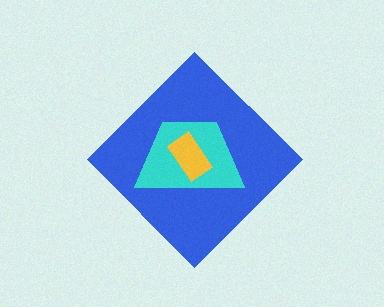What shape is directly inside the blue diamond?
The cyan trapezoid.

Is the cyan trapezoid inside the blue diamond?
Yes.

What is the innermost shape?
The yellow rectangle.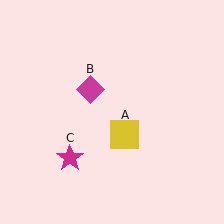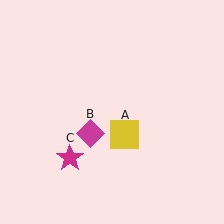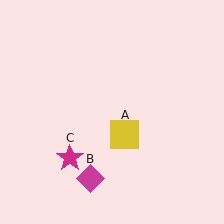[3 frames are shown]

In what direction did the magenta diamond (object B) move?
The magenta diamond (object B) moved down.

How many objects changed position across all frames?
1 object changed position: magenta diamond (object B).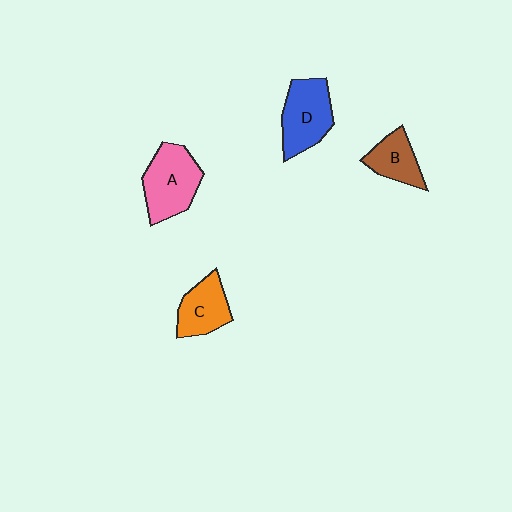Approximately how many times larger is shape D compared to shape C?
Approximately 1.3 times.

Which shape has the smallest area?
Shape B (brown).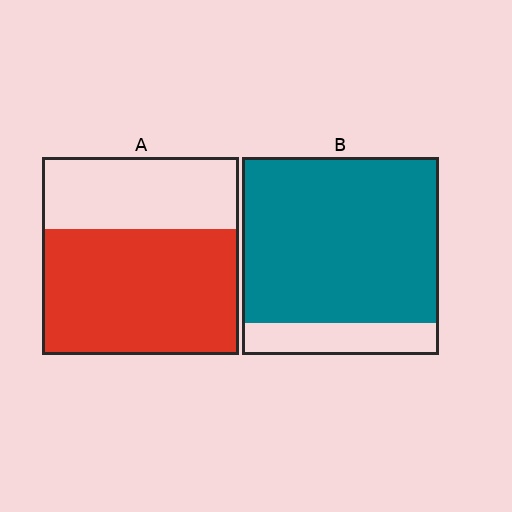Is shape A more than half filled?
Yes.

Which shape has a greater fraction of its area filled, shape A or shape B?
Shape B.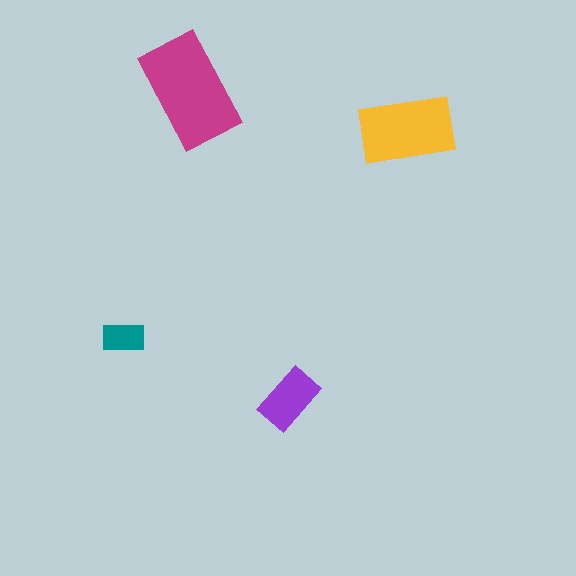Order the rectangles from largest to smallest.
the magenta one, the yellow one, the purple one, the teal one.